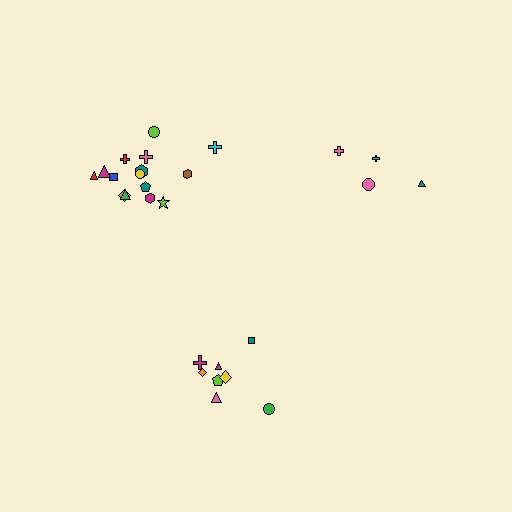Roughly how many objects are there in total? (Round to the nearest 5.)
Roughly 25 objects in total.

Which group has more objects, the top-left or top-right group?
The top-left group.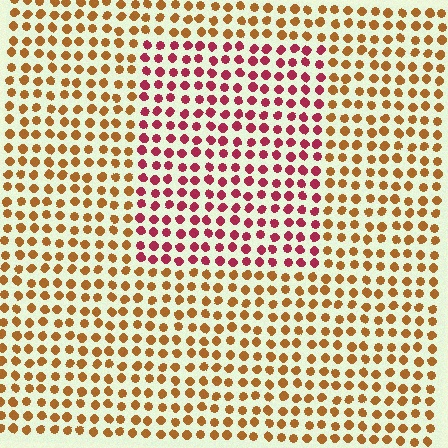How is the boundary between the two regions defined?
The boundary is defined purely by a slight shift in hue (about 48 degrees). Spacing, size, and orientation are identical on both sides.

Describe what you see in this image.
The image is filled with small brown elements in a uniform arrangement. A rectangle-shaped region is visible where the elements are tinted to a slightly different hue, forming a subtle color boundary.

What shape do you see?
I see a rectangle.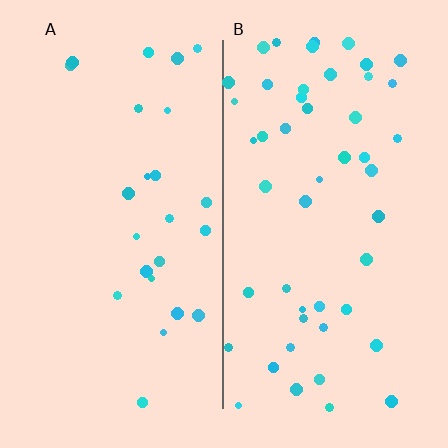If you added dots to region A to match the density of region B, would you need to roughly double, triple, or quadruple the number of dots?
Approximately double.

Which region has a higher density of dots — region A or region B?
B (the right).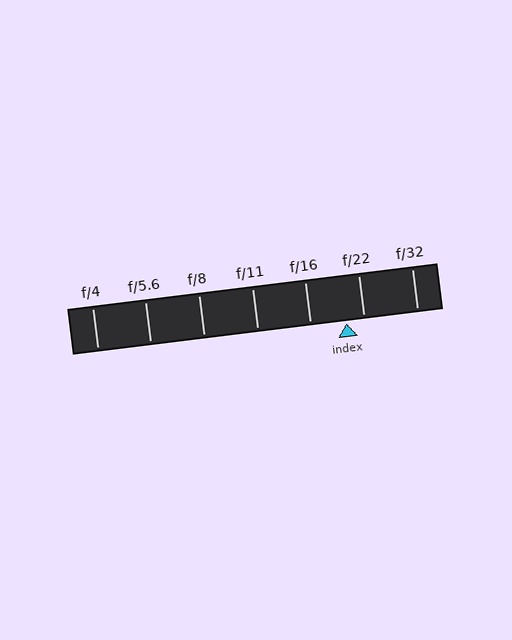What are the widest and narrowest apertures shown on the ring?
The widest aperture shown is f/4 and the narrowest is f/32.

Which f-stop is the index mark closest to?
The index mark is closest to f/22.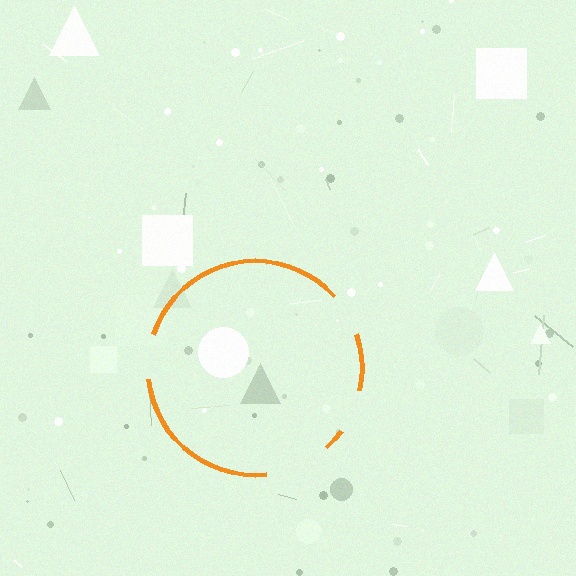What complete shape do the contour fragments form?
The contour fragments form a circle.